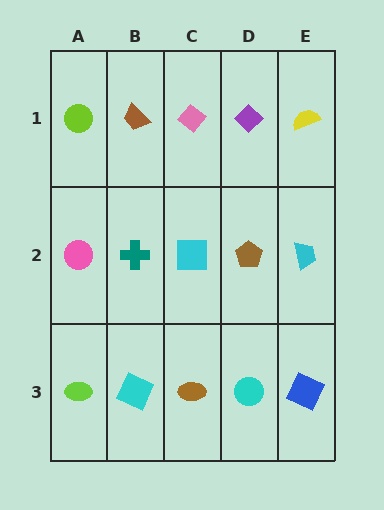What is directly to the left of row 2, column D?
A cyan square.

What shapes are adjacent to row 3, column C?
A cyan square (row 2, column C), a cyan square (row 3, column B), a cyan circle (row 3, column D).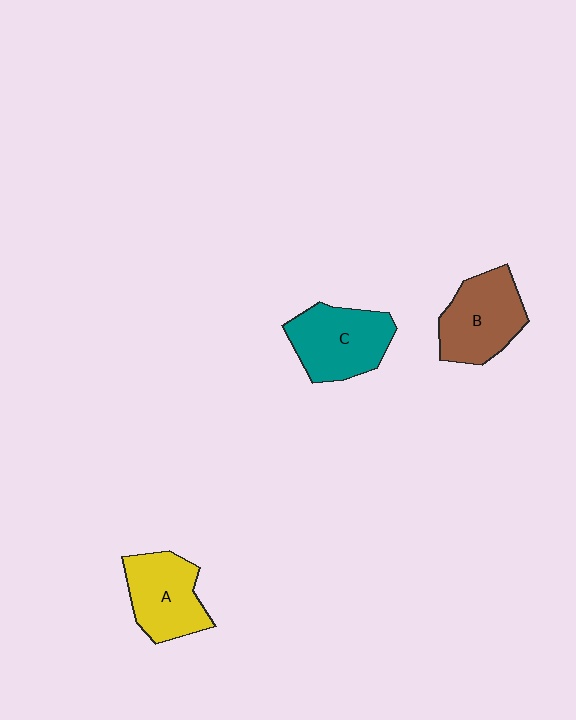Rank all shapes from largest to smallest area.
From largest to smallest: C (teal), B (brown), A (yellow).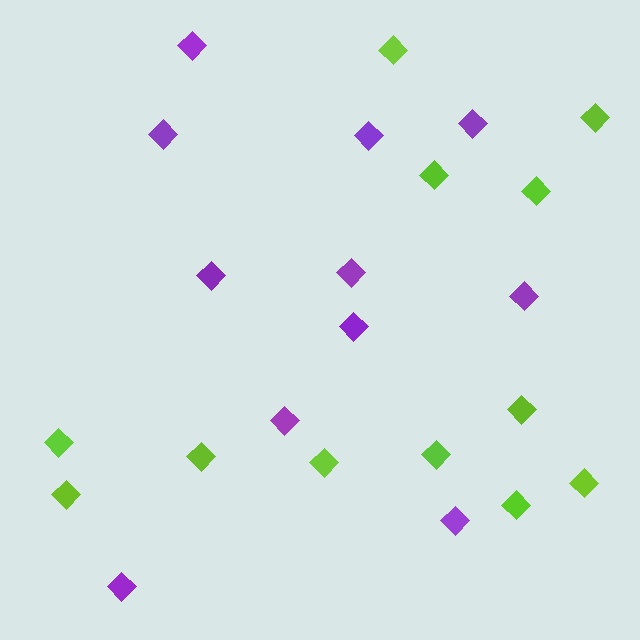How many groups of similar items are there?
There are 2 groups: one group of lime diamonds (12) and one group of purple diamonds (11).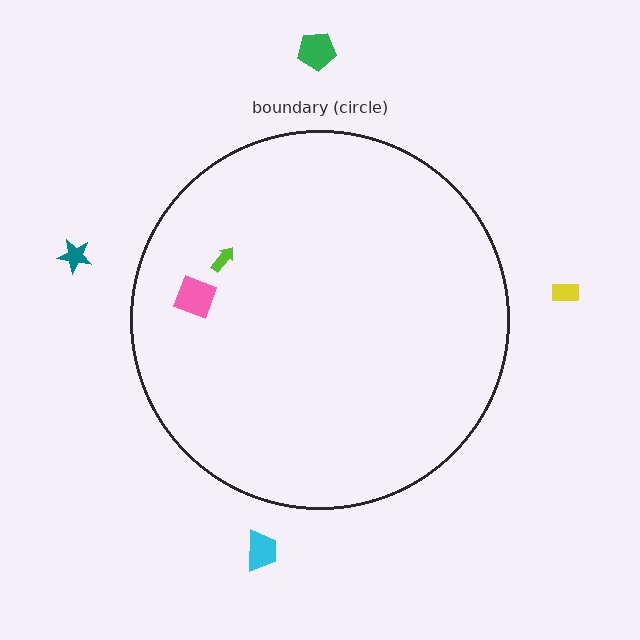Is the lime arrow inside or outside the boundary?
Inside.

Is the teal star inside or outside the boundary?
Outside.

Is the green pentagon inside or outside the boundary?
Outside.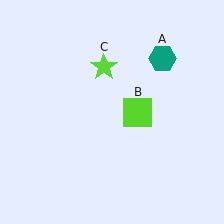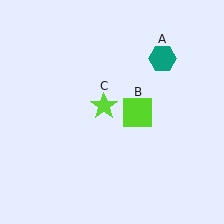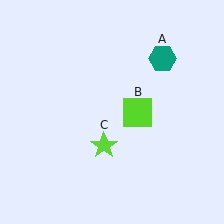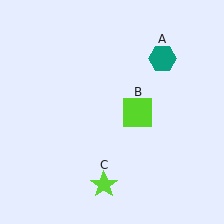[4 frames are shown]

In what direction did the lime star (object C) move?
The lime star (object C) moved down.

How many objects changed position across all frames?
1 object changed position: lime star (object C).